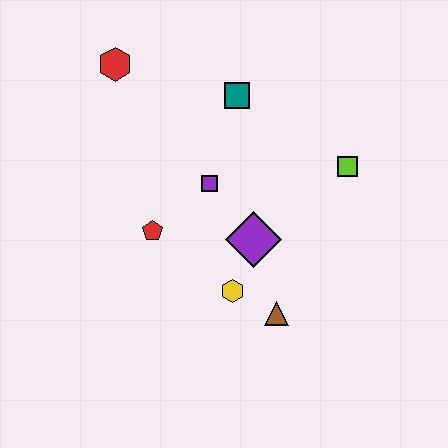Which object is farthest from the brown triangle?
The red hexagon is farthest from the brown triangle.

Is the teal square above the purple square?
Yes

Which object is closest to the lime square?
The purple diamond is closest to the lime square.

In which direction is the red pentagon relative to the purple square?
The red pentagon is to the left of the purple square.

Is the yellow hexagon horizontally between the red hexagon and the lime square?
Yes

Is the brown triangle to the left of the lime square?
Yes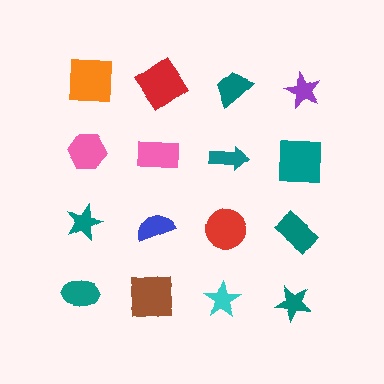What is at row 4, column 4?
A teal star.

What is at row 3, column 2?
A blue semicircle.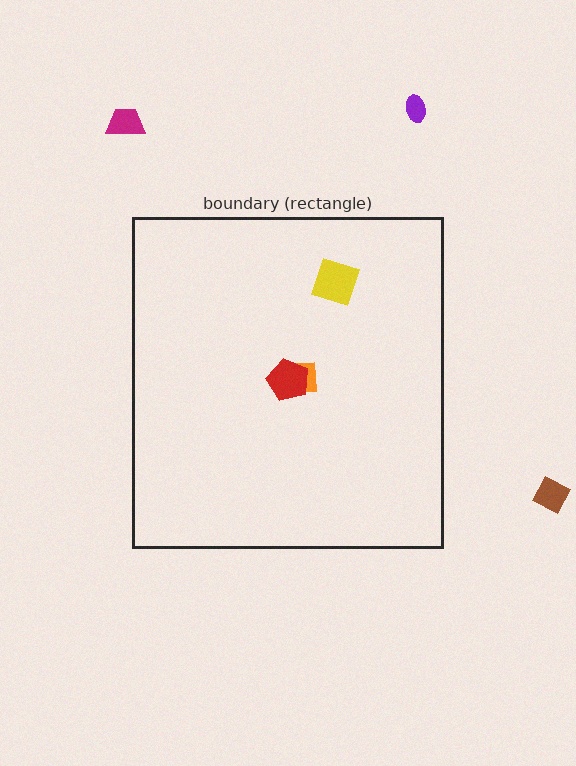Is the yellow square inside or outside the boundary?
Inside.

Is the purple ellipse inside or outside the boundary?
Outside.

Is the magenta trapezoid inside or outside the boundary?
Outside.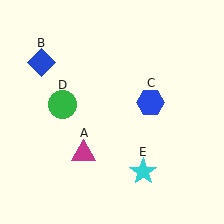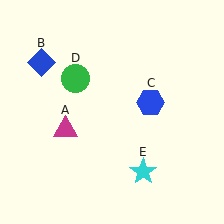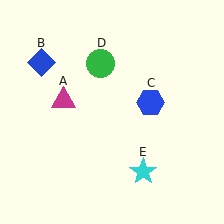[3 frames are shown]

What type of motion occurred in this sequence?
The magenta triangle (object A), green circle (object D) rotated clockwise around the center of the scene.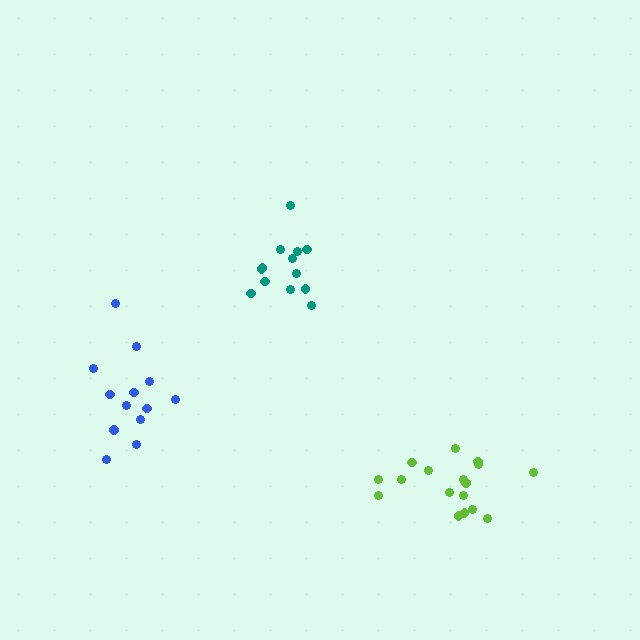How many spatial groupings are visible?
There are 3 spatial groupings.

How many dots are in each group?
Group 1: 13 dots, Group 2: 17 dots, Group 3: 13 dots (43 total).